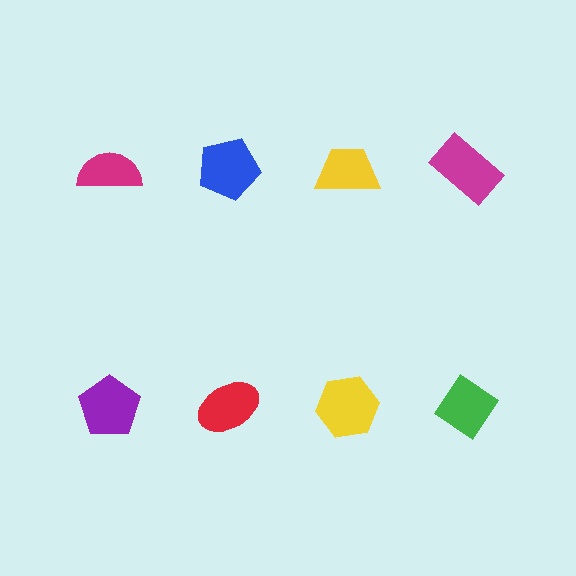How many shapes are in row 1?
4 shapes.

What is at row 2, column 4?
A green diamond.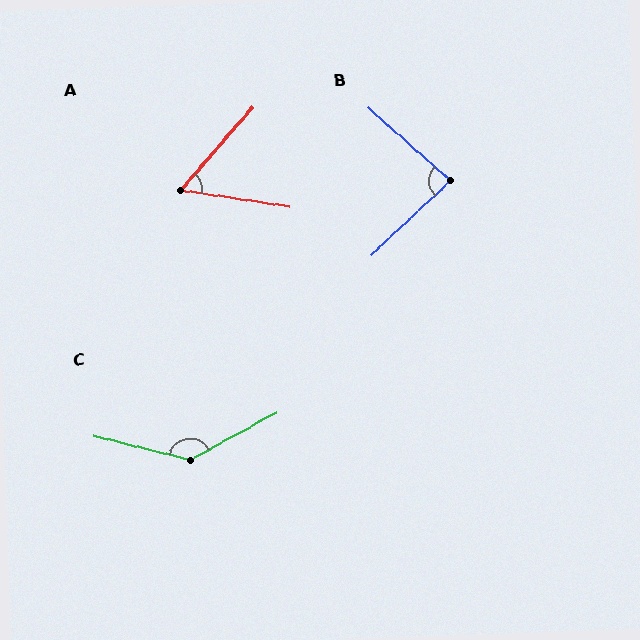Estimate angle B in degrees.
Approximately 85 degrees.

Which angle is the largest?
C, at approximately 137 degrees.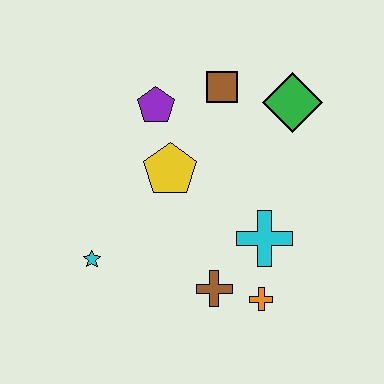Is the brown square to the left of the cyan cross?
Yes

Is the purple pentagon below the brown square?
Yes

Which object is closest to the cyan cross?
The orange cross is closest to the cyan cross.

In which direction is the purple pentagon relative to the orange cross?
The purple pentagon is above the orange cross.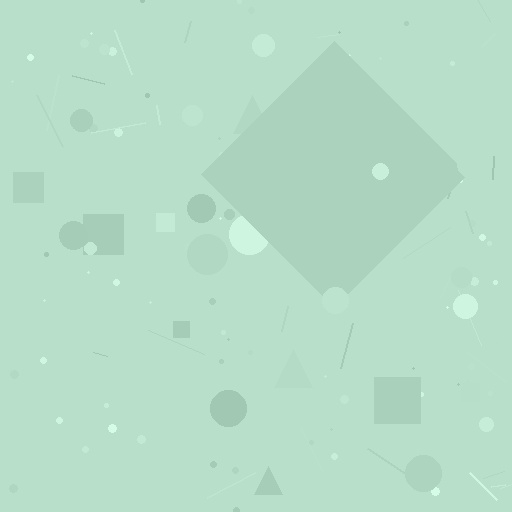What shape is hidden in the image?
A diamond is hidden in the image.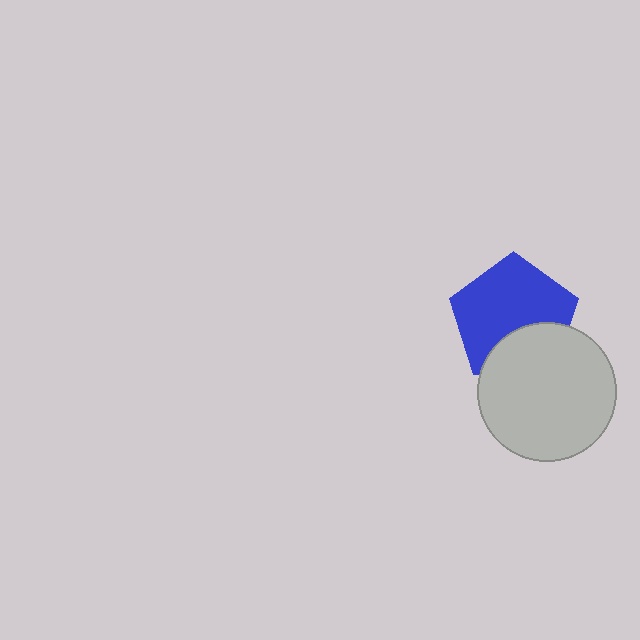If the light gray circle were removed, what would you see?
You would see the complete blue pentagon.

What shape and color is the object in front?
The object in front is a light gray circle.